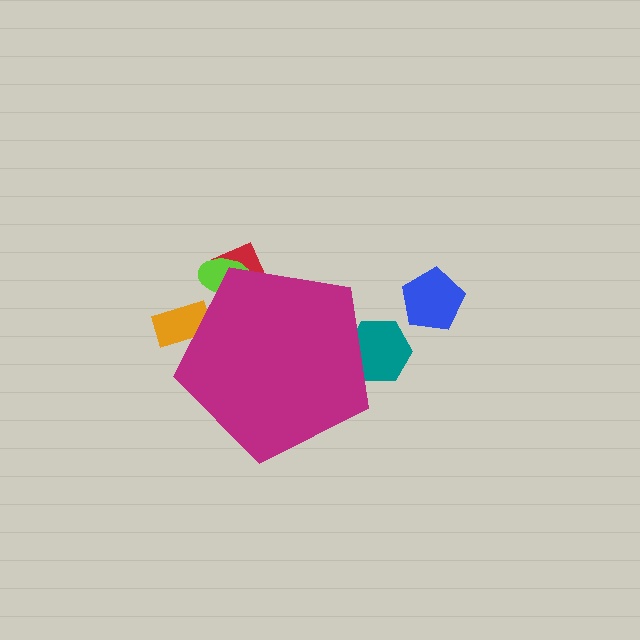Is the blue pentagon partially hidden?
No, the blue pentagon is fully visible.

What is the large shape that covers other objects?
A magenta pentagon.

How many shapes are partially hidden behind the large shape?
4 shapes are partially hidden.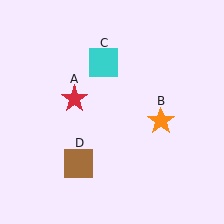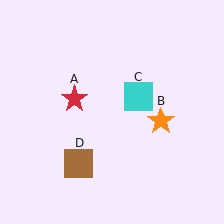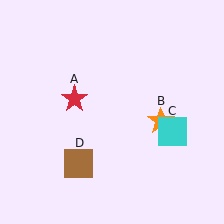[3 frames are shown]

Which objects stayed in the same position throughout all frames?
Red star (object A) and orange star (object B) and brown square (object D) remained stationary.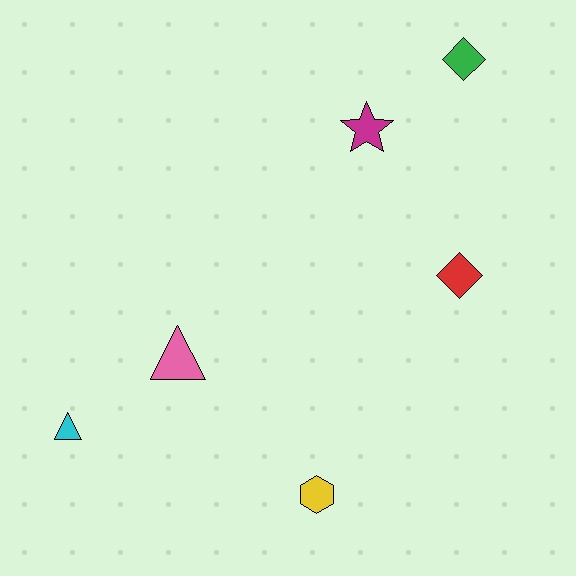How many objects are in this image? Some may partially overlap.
There are 6 objects.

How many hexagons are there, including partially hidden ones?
There is 1 hexagon.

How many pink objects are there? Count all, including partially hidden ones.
There is 1 pink object.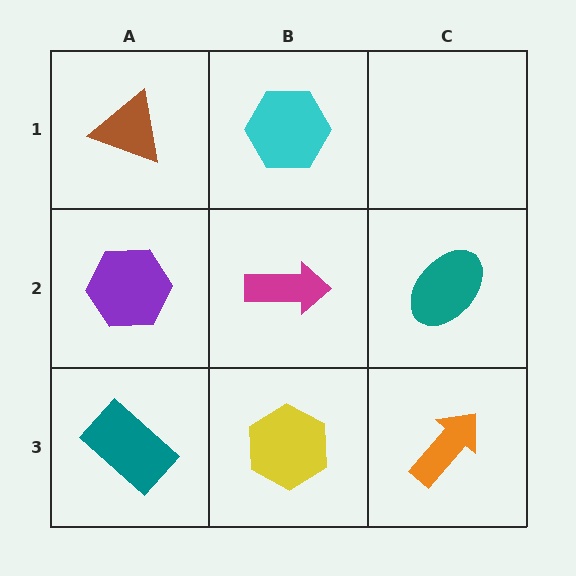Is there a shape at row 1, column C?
No, that cell is empty.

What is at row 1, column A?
A brown triangle.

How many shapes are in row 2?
3 shapes.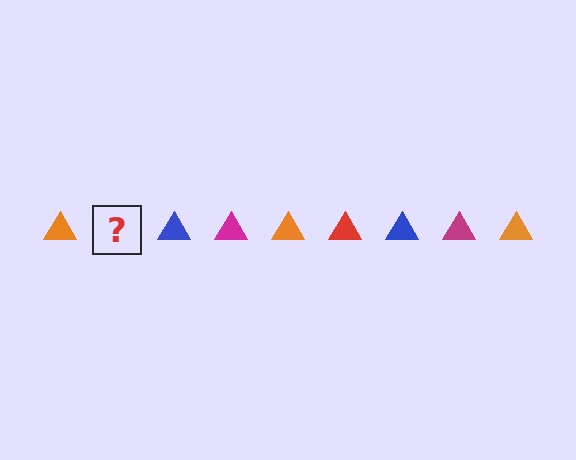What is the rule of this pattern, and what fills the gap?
The rule is that the pattern cycles through orange, red, blue, magenta triangles. The gap should be filled with a red triangle.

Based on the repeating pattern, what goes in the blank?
The blank should be a red triangle.